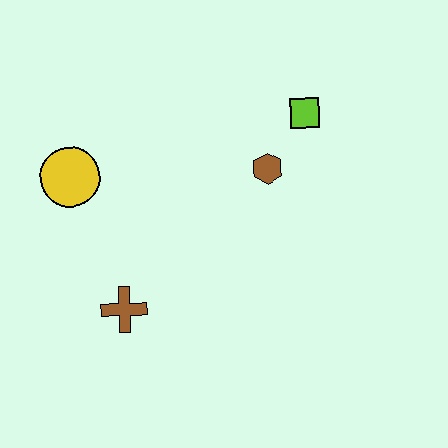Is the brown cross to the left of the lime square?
Yes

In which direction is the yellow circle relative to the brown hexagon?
The yellow circle is to the left of the brown hexagon.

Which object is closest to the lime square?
The brown hexagon is closest to the lime square.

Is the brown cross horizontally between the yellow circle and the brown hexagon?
Yes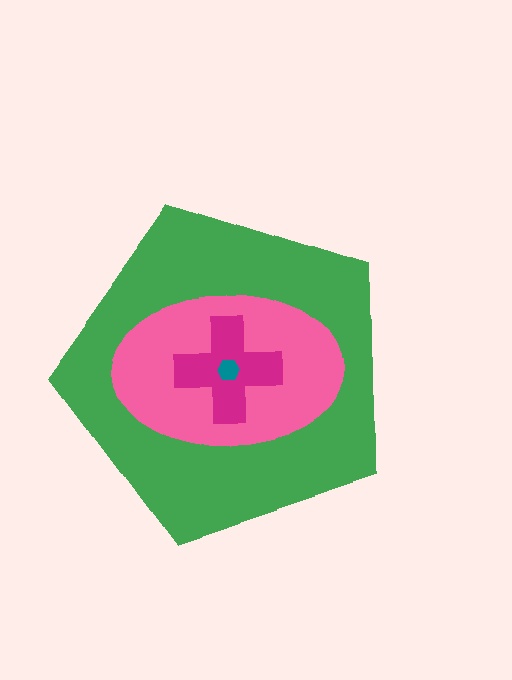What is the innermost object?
The teal hexagon.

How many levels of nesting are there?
4.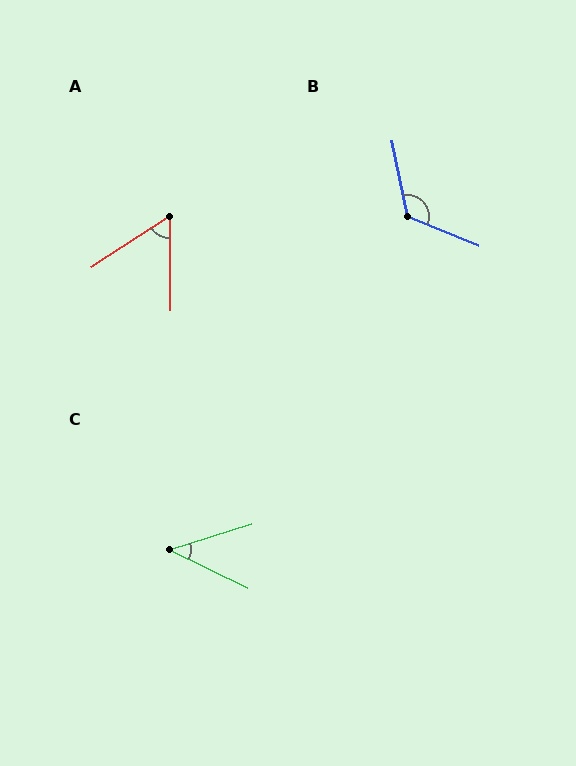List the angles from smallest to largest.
C (43°), A (57°), B (123°).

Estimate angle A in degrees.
Approximately 57 degrees.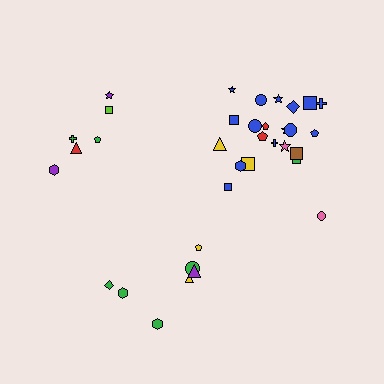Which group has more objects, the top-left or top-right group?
The top-right group.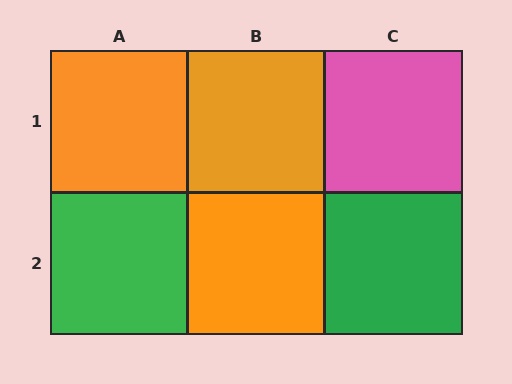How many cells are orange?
3 cells are orange.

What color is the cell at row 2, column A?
Green.